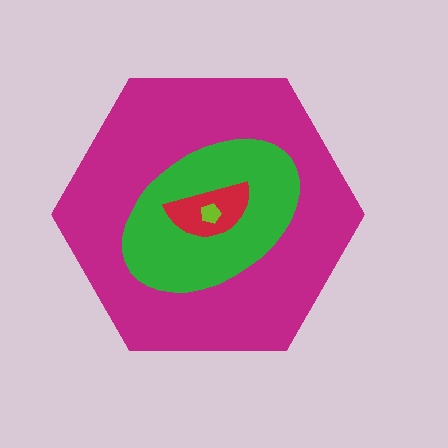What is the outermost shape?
The magenta hexagon.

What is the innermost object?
The lime pentagon.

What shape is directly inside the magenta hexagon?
The green ellipse.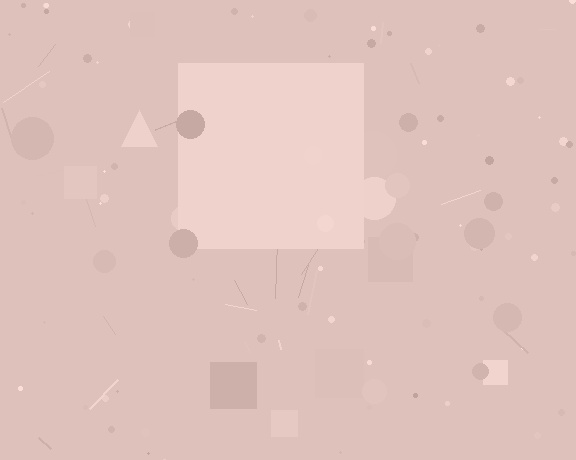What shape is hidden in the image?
A square is hidden in the image.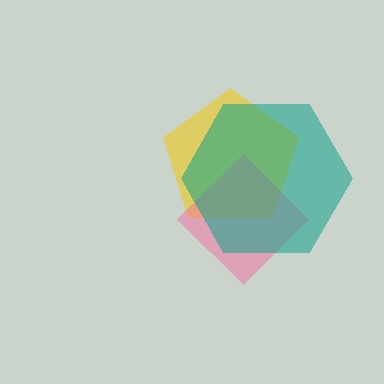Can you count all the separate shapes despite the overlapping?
Yes, there are 3 separate shapes.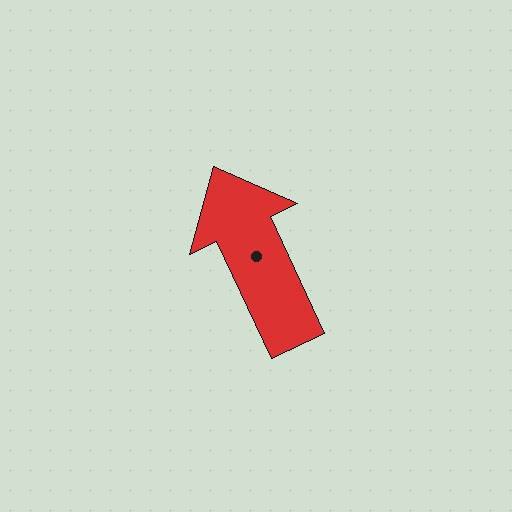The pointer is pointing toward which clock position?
Roughly 11 o'clock.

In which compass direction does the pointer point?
Northwest.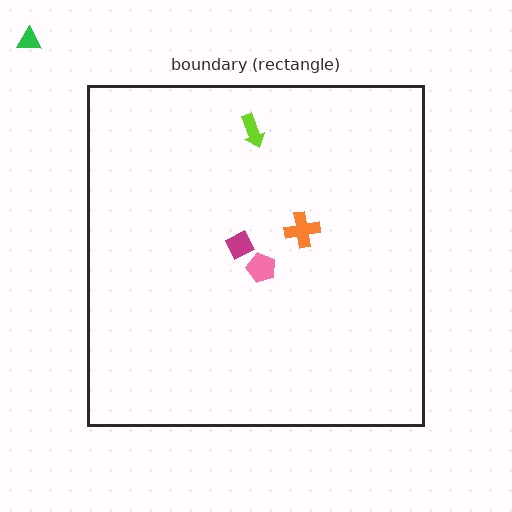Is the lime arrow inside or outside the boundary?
Inside.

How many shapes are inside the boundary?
4 inside, 1 outside.